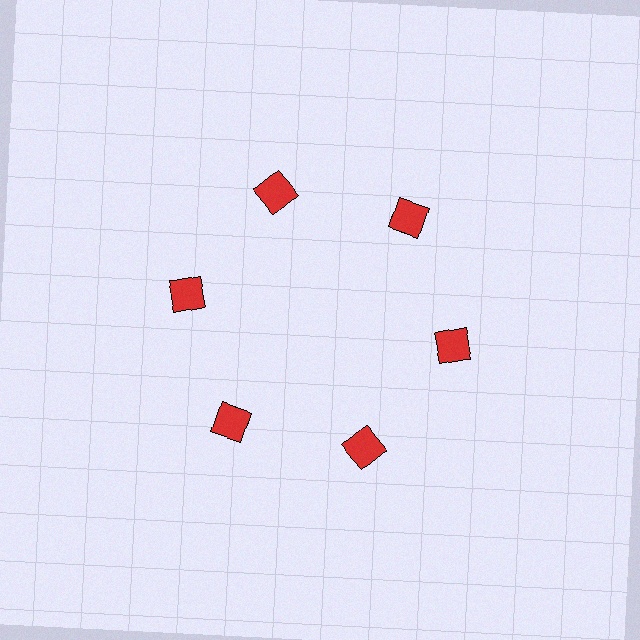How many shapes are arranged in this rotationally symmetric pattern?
There are 6 shapes, arranged in 6 groups of 1.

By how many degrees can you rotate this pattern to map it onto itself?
The pattern maps onto itself every 60 degrees of rotation.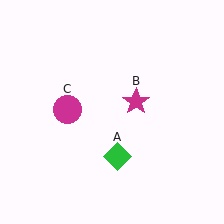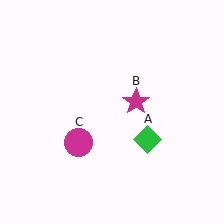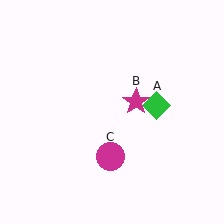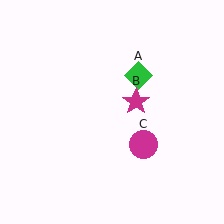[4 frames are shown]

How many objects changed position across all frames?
2 objects changed position: green diamond (object A), magenta circle (object C).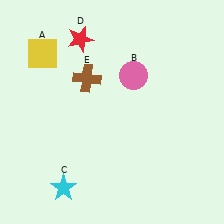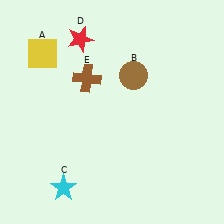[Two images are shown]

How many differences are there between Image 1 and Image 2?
There is 1 difference between the two images.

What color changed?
The circle (B) changed from pink in Image 1 to brown in Image 2.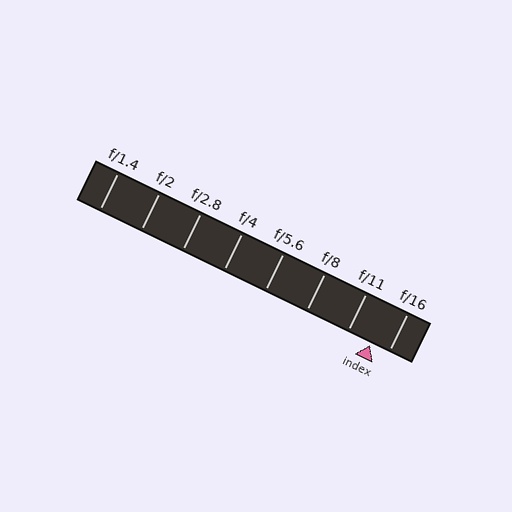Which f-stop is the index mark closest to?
The index mark is closest to f/16.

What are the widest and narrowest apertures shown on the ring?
The widest aperture shown is f/1.4 and the narrowest is f/16.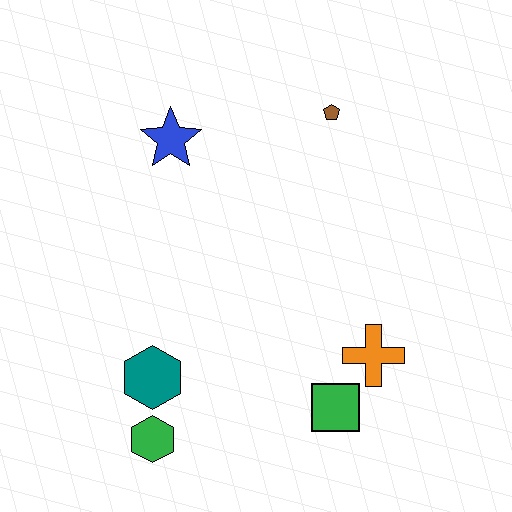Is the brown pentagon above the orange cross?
Yes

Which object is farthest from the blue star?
The green square is farthest from the blue star.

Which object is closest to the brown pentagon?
The blue star is closest to the brown pentagon.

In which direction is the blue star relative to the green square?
The blue star is above the green square.